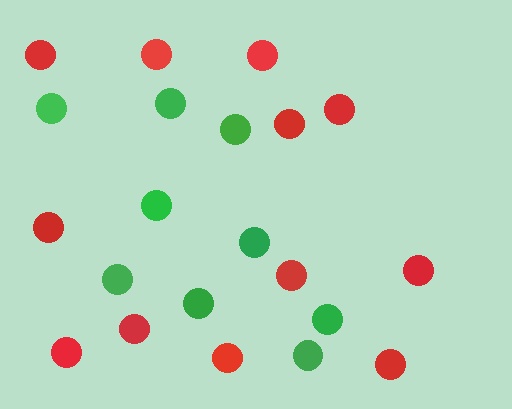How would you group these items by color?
There are 2 groups: one group of green circles (9) and one group of red circles (12).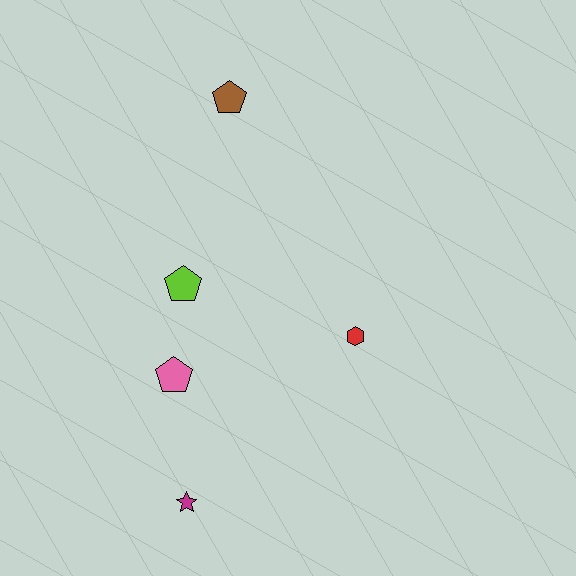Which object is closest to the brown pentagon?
The lime pentagon is closest to the brown pentagon.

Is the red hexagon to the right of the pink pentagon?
Yes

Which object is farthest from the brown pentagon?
The magenta star is farthest from the brown pentagon.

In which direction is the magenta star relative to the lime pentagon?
The magenta star is below the lime pentagon.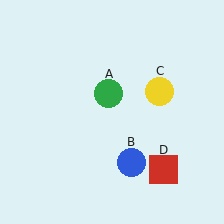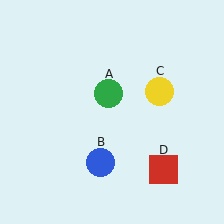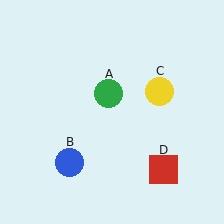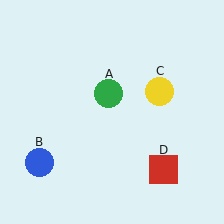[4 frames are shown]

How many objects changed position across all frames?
1 object changed position: blue circle (object B).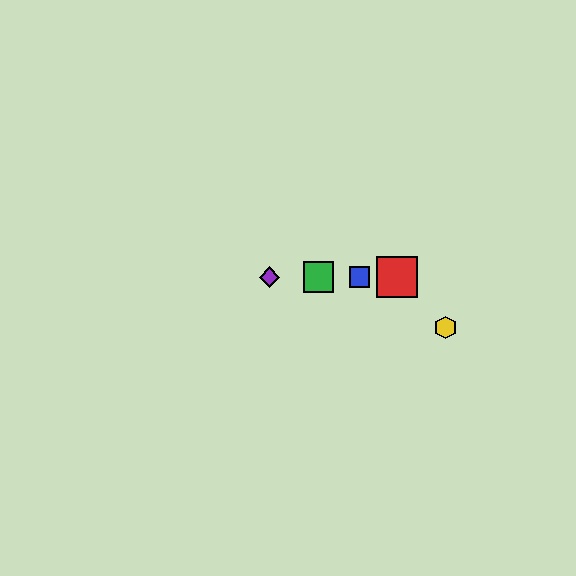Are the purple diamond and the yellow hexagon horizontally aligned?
No, the purple diamond is at y≈277 and the yellow hexagon is at y≈328.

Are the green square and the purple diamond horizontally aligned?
Yes, both are at y≈277.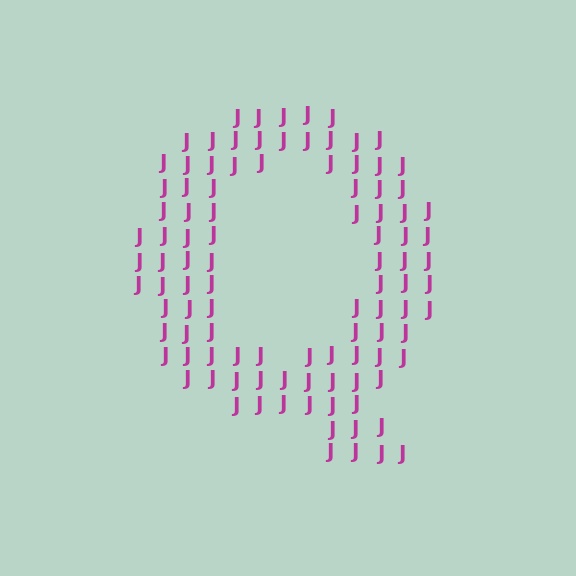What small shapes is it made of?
It is made of small letter J's.